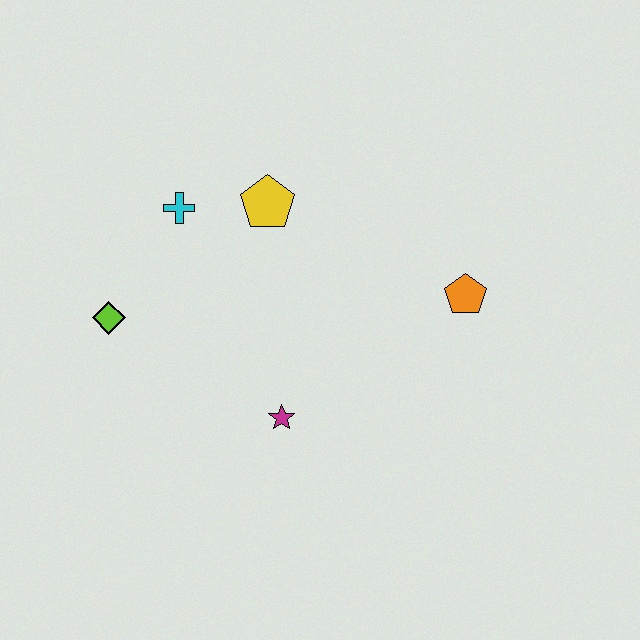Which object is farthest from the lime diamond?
The orange pentagon is farthest from the lime diamond.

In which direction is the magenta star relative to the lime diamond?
The magenta star is to the right of the lime diamond.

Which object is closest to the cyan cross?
The yellow pentagon is closest to the cyan cross.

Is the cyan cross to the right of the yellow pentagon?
No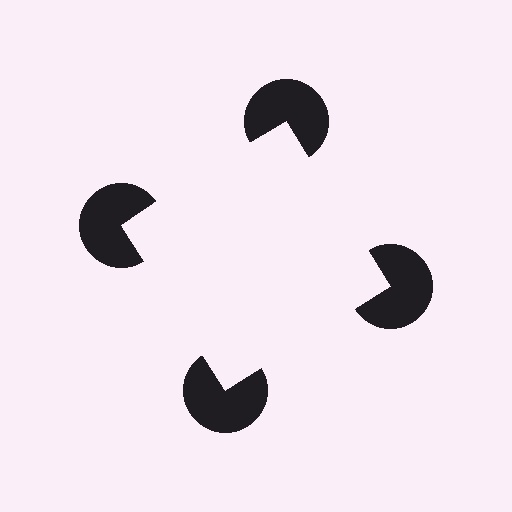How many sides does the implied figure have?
4 sides.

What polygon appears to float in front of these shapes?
An illusory square — its edges are inferred from the aligned wedge cuts in the pac-man discs, not physically drawn.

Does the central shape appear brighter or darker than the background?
It typically appears slightly brighter than the background, even though no actual brightness change is drawn.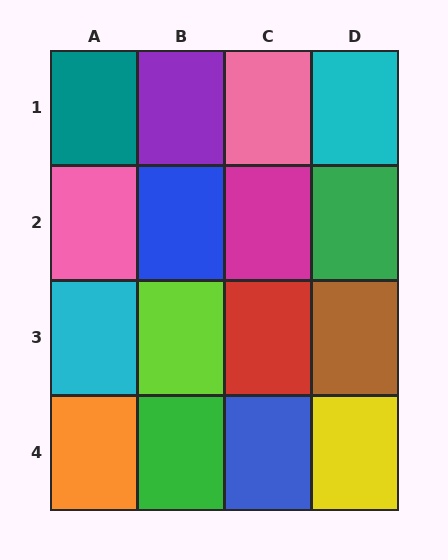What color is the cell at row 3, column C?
Red.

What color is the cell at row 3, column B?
Lime.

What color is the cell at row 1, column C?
Pink.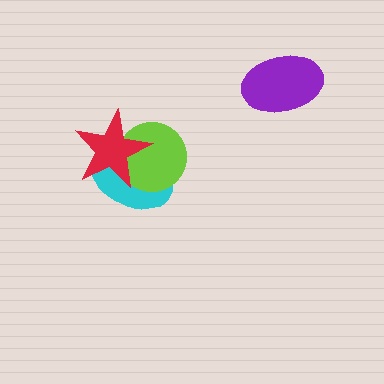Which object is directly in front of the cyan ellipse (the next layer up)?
The lime circle is directly in front of the cyan ellipse.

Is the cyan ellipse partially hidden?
Yes, it is partially covered by another shape.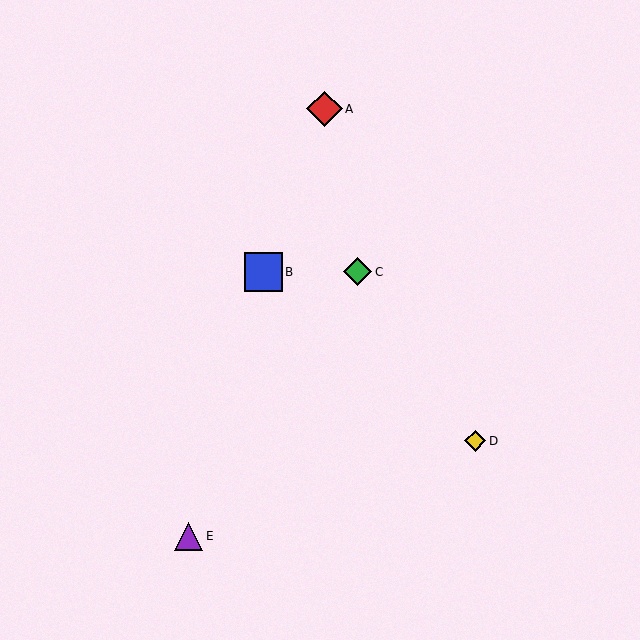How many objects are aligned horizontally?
2 objects (B, C) are aligned horizontally.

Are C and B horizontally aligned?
Yes, both are at y≈272.